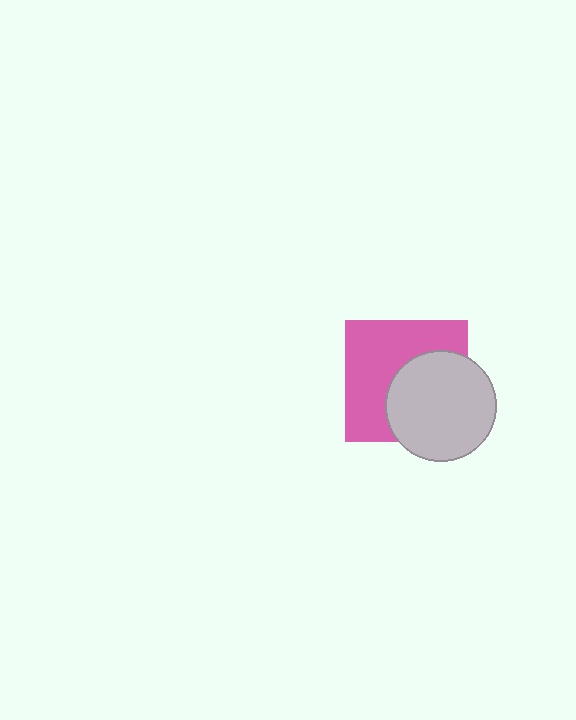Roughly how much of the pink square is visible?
About half of it is visible (roughly 55%).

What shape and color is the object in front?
The object in front is a light gray circle.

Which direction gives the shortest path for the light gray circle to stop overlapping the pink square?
Moving toward the lower-right gives the shortest separation.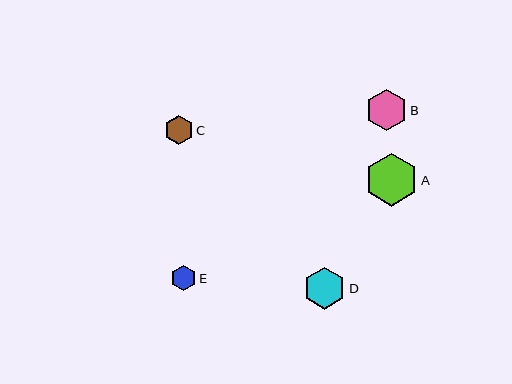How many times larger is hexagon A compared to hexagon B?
Hexagon A is approximately 1.3 times the size of hexagon B.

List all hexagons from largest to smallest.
From largest to smallest: A, D, B, C, E.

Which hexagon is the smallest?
Hexagon E is the smallest with a size of approximately 25 pixels.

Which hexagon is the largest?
Hexagon A is the largest with a size of approximately 53 pixels.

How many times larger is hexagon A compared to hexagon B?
Hexagon A is approximately 1.3 times the size of hexagon B.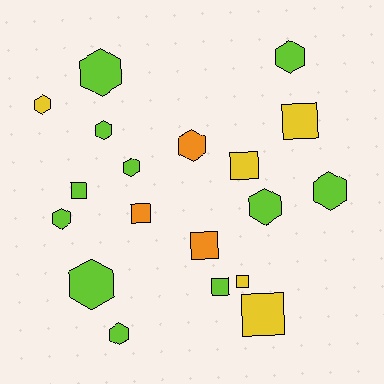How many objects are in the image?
There are 19 objects.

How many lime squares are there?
There are 2 lime squares.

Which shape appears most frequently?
Hexagon, with 11 objects.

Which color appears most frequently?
Lime, with 11 objects.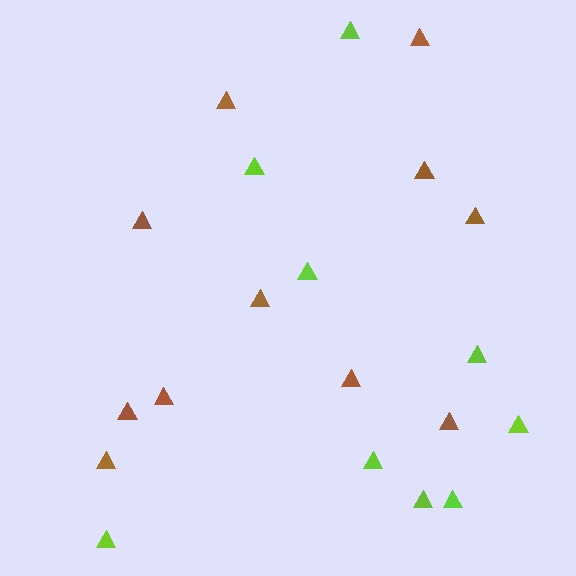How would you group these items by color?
There are 2 groups: one group of lime triangles (9) and one group of brown triangles (11).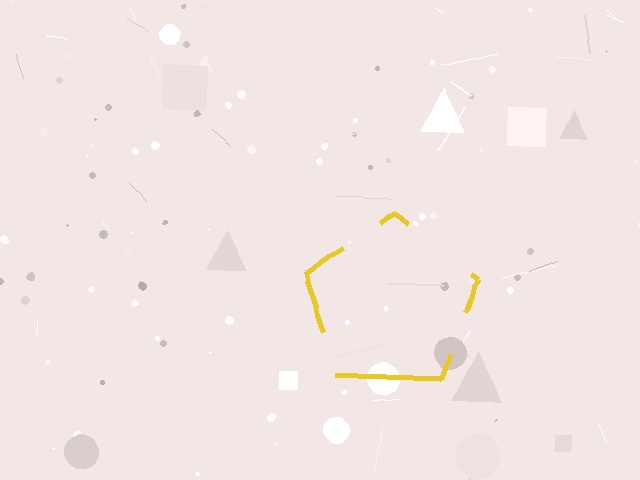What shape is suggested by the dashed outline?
The dashed outline suggests a pentagon.